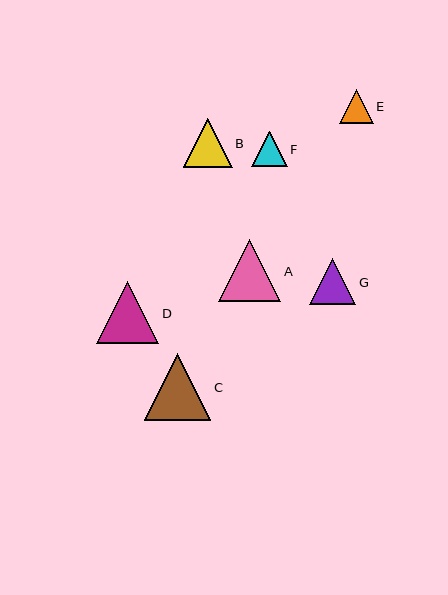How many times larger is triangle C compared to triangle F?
Triangle C is approximately 1.9 times the size of triangle F.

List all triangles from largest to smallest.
From largest to smallest: C, D, A, B, G, F, E.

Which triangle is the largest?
Triangle C is the largest with a size of approximately 66 pixels.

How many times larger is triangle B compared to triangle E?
Triangle B is approximately 1.5 times the size of triangle E.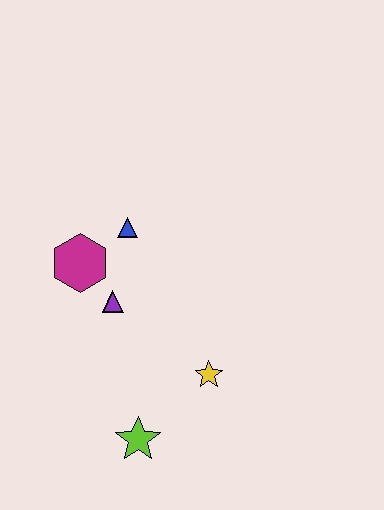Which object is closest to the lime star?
The yellow star is closest to the lime star.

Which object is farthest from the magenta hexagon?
The lime star is farthest from the magenta hexagon.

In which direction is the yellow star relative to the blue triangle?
The yellow star is below the blue triangle.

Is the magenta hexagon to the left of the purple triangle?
Yes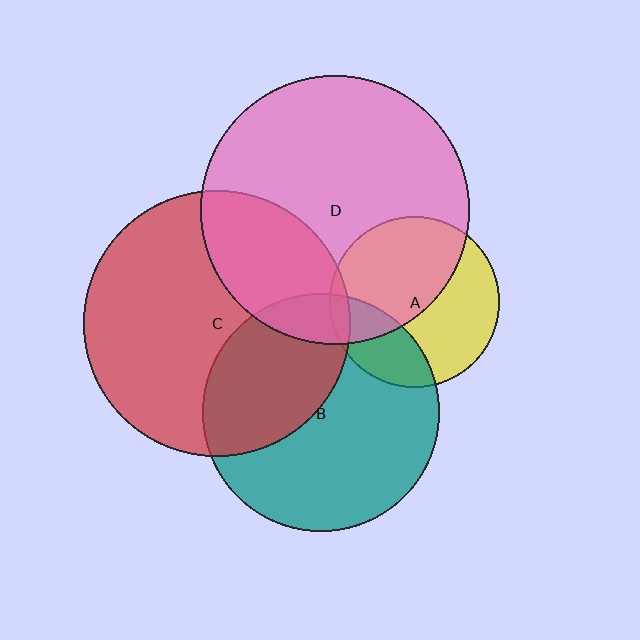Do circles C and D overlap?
Yes.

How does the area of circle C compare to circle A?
Approximately 2.5 times.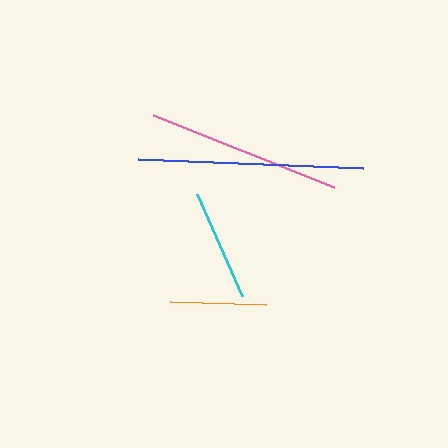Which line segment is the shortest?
The orange line is the shortest at approximately 96 pixels.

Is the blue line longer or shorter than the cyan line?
The blue line is longer than the cyan line.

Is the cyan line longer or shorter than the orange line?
The cyan line is longer than the orange line.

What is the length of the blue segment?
The blue segment is approximately 225 pixels long.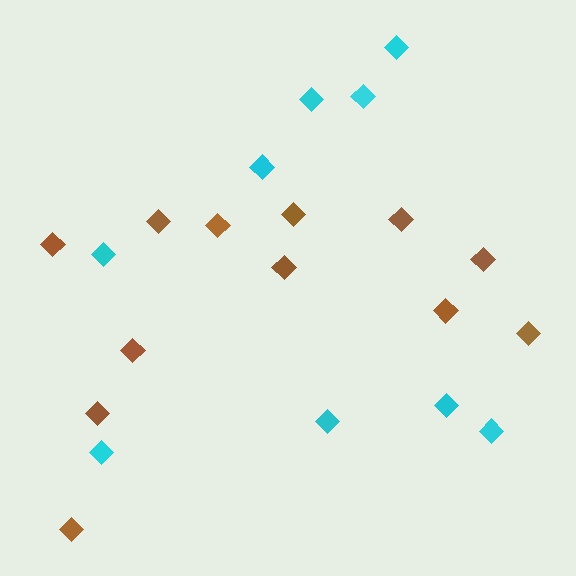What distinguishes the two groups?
There are 2 groups: one group of cyan diamonds (9) and one group of brown diamonds (12).